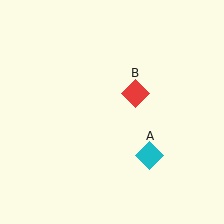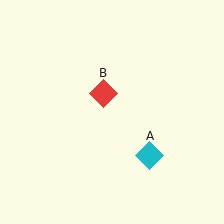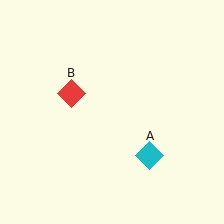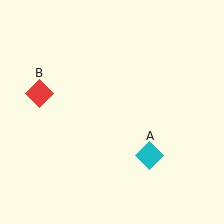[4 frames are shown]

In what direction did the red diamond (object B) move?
The red diamond (object B) moved left.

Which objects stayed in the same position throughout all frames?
Cyan diamond (object A) remained stationary.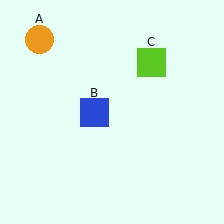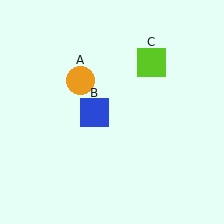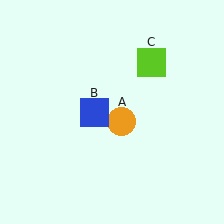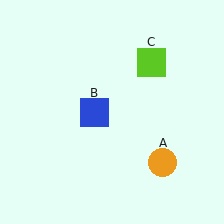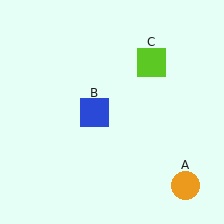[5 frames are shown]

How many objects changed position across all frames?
1 object changed position: orange circle (object A).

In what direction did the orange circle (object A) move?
The orange circle (object A) moved down and to the right.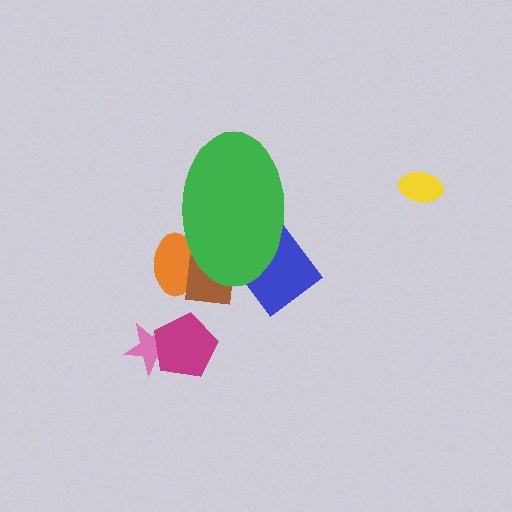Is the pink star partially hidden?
No, the pink star is fully visible.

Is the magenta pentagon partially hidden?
No, the magenta pentagon is fully visible.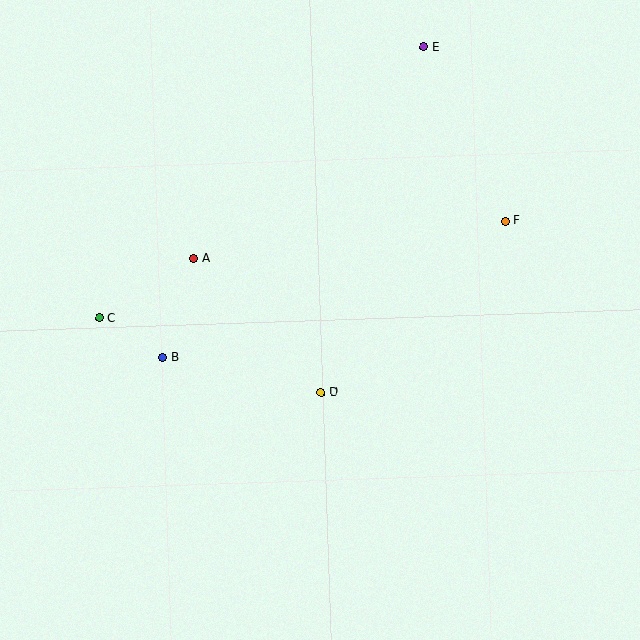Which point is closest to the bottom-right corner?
Point D is closest to the bottom-right corner.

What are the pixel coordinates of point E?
Point E is at (424, 47).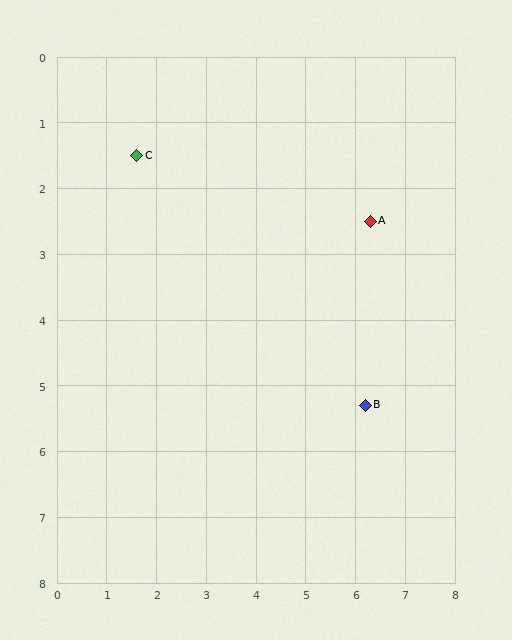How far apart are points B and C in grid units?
Points B and C are about 6.0 grid units apart.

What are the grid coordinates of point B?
Point B is at approximately (6.2, 5.3).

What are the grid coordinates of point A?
Point A is at approximately (6.3, 2.5).